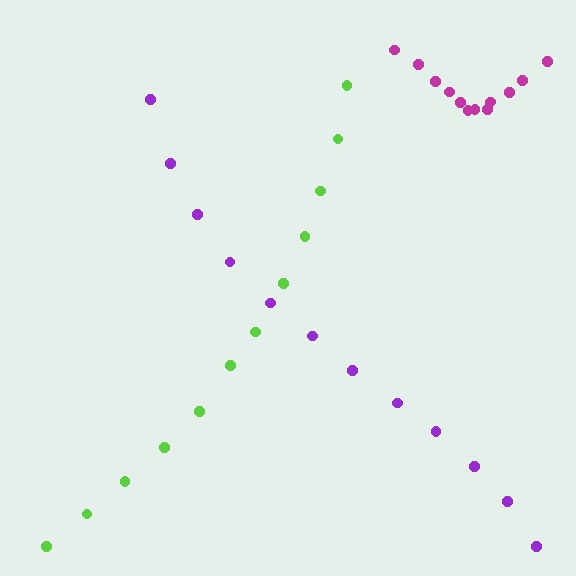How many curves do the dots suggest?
There are 3 distinct paths.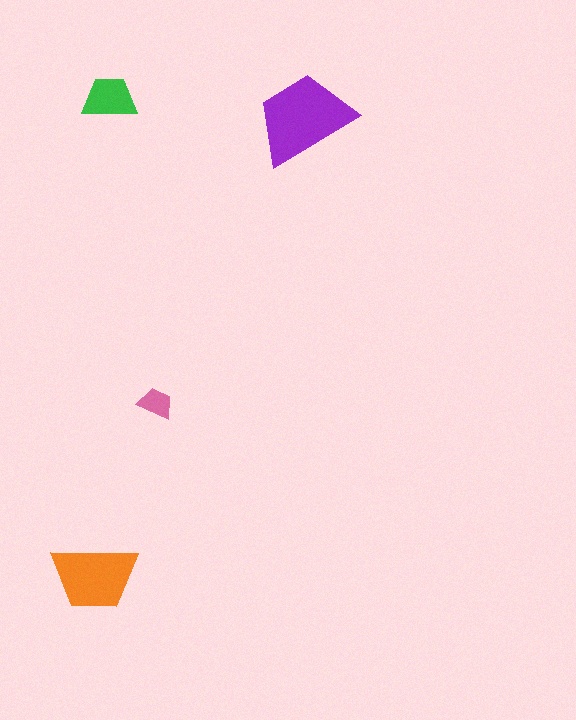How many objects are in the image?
There are 4 objects in the image.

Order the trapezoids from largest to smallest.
the purple one, the orange one, the green one, the pink one.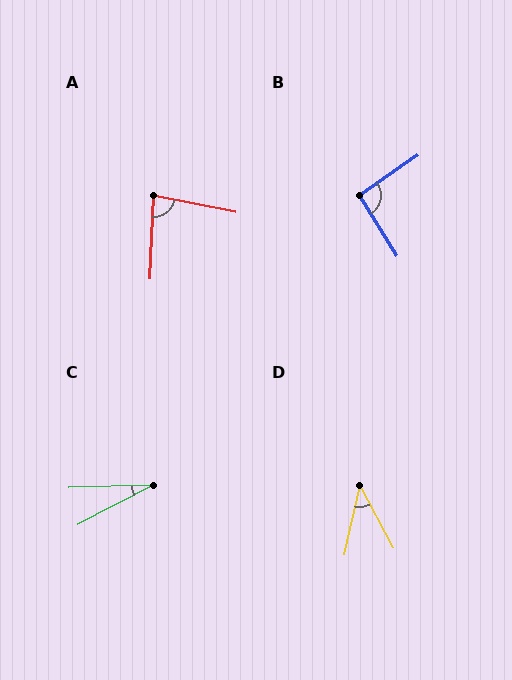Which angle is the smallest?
C, at approximately 26 degrees.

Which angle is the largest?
B, at approximately 93 degrees.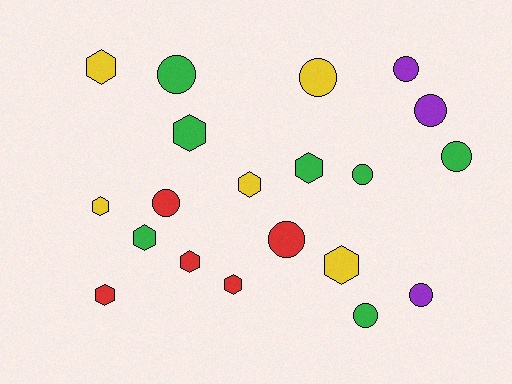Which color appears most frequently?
Green, with 7 objects.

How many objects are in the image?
There are 20 objects.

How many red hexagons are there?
There are 3 red hexagons.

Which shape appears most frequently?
Circle, with 10 objects.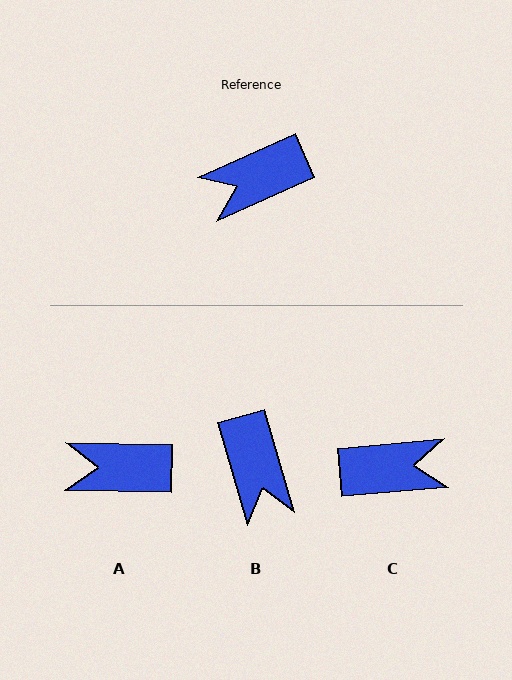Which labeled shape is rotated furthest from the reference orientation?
C, about 161 degrees away.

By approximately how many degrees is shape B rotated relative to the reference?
Approximately 82 degrees counter-clockwise.